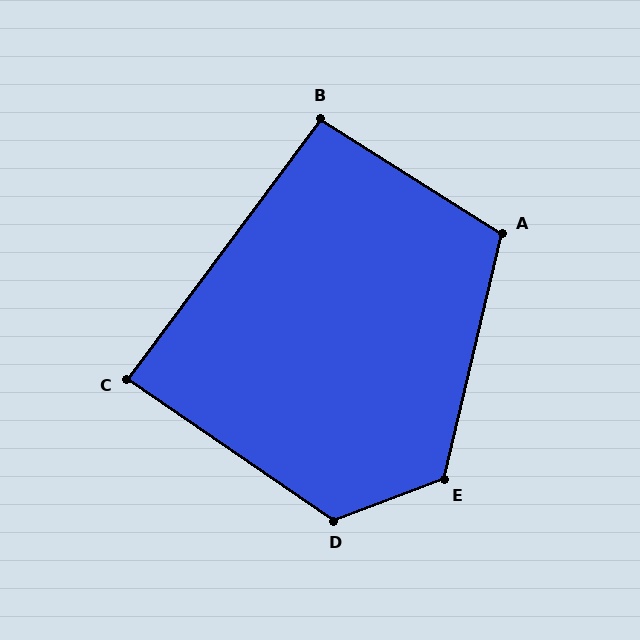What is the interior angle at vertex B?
Approximately 94 degrees (approximately right).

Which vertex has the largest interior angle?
D, at approximately 124 degrees.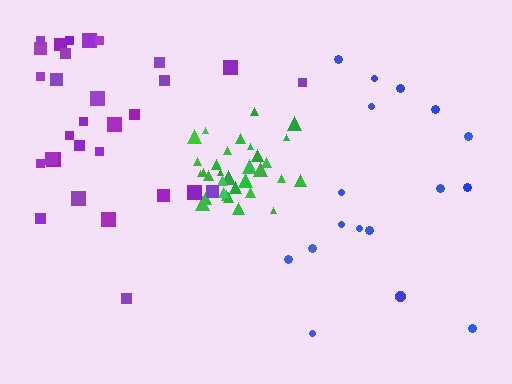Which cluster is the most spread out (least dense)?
Blue.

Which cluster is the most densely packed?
Green.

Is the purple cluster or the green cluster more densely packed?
Green.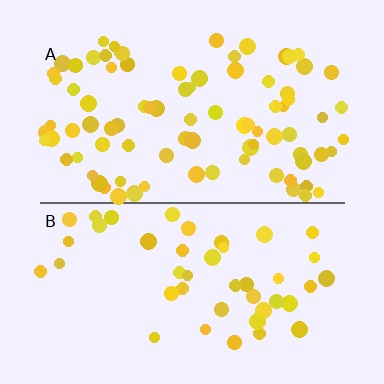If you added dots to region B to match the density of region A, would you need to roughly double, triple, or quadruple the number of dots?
Approximately double.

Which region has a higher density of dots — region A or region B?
A (the top).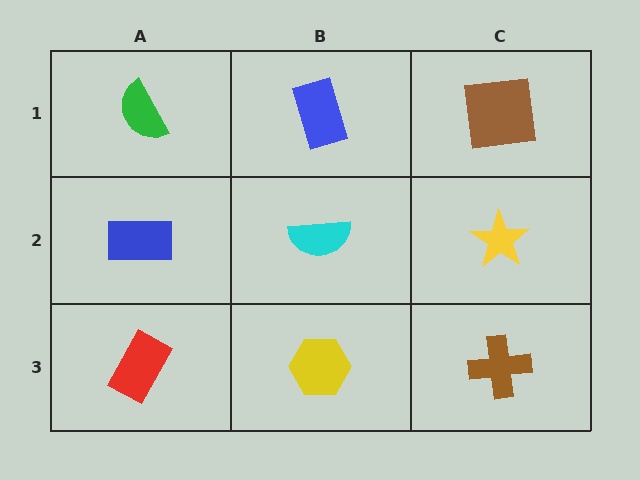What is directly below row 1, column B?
A cyan semicircle.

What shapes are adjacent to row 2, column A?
A green semicircle (row 1, column A), a red rectangle (row 3, column A), a cyan semicircle (row 2, column B).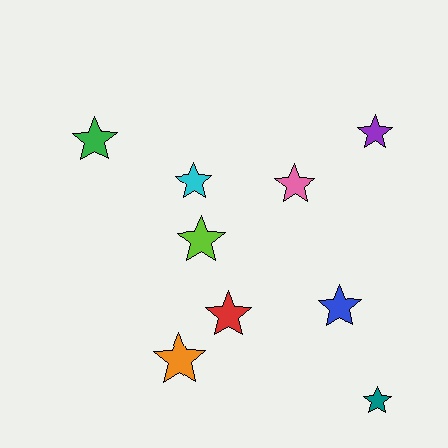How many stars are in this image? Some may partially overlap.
There are 9 stars.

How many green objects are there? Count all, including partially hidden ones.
There is 1 green object.